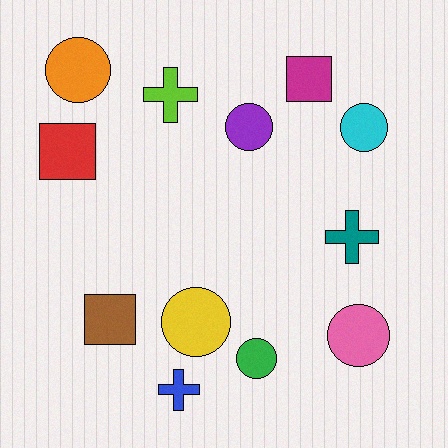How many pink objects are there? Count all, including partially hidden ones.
There is 1 pink object.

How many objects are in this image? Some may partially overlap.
There are 12 objects.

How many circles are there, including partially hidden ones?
There are 6 circles.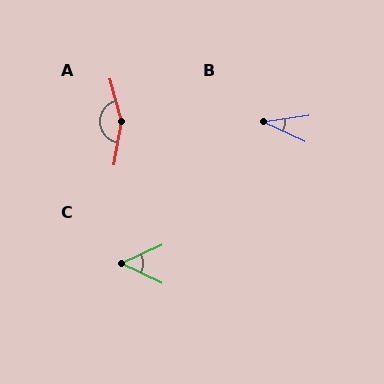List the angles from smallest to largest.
B (33°), C (50°), A (154°).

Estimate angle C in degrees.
Approximately 50 degrees.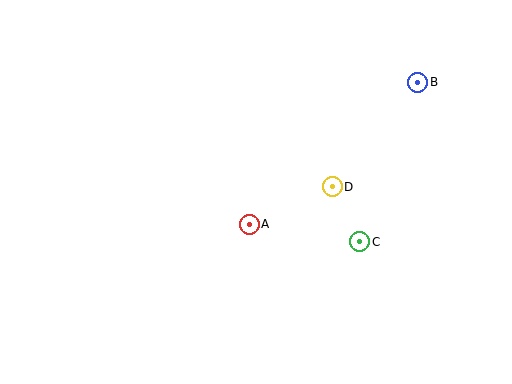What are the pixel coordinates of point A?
Point A is at (249, 224).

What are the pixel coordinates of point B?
Point B is at (418, 82).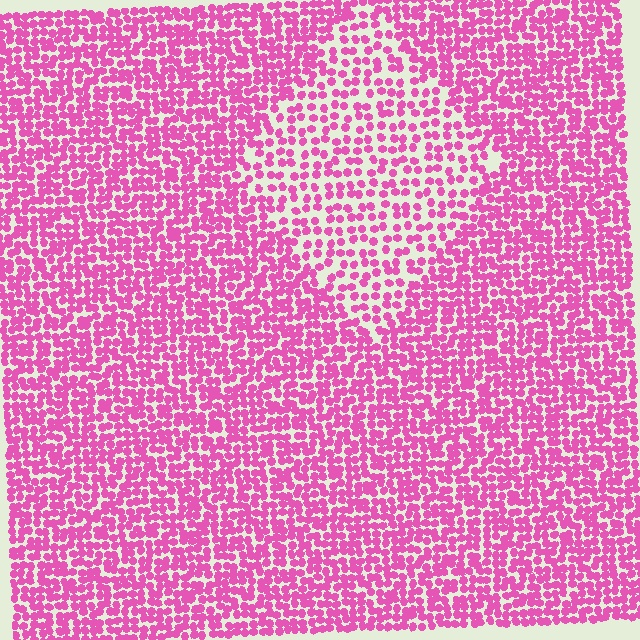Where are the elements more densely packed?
The elements are more densely packed outside the diamond boundary.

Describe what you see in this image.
The image contains small pink elements arranged at two different densities. A diamond-shaped region is visible where the elements are less densely packed than the surrounding area.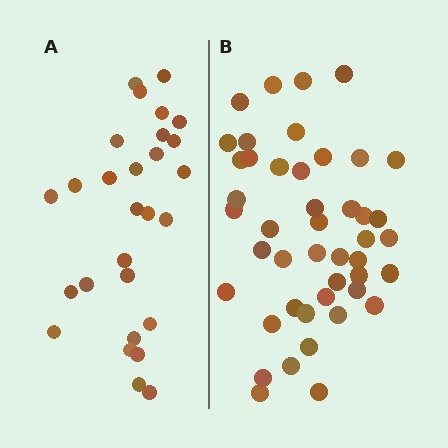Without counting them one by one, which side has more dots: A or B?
Region B (the right region) has more dots.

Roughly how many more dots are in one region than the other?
Region B has approximately 15 more dots than region A.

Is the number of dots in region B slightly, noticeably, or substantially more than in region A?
Region B has substantially more. The ratio is roughly 1.6 to 1.